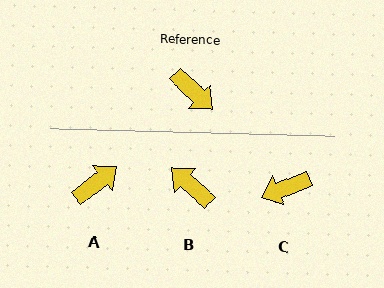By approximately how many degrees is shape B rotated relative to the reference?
Approximately 178 degrees clockwise.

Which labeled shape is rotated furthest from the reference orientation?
B, about 178 degrees away.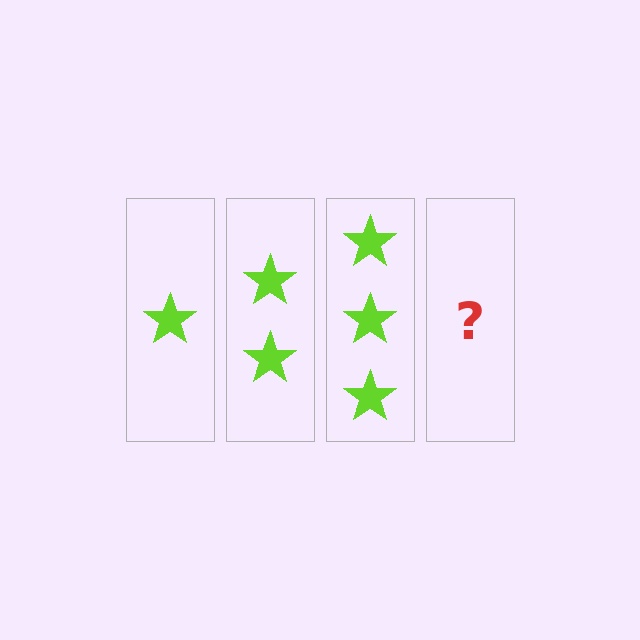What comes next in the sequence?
The next element should be 4 stars.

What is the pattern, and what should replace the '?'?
The pattern is that each step adds one more star. The '?' should be 4 stars.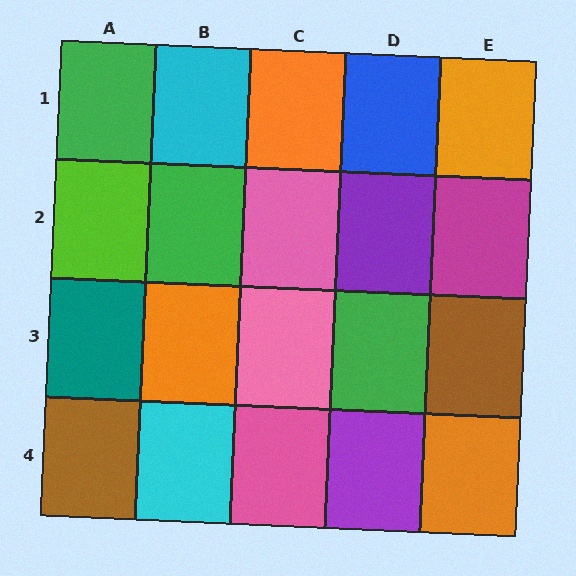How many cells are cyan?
2 cells are cyan.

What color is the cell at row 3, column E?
Brown.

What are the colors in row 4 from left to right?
Brown, cyan, pink, purple, orange.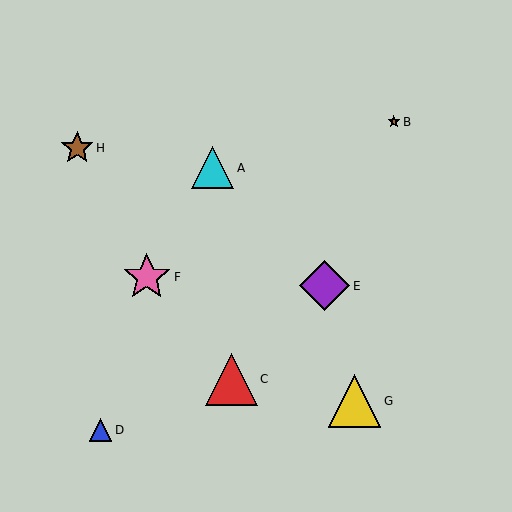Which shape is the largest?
The yellow triangle (labeled G) is the largest.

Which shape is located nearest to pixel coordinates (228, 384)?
The red triangle (labeled C) at (232, 379) is nearest to that location.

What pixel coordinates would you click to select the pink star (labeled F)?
Click at (147, 277) to select the pink star F.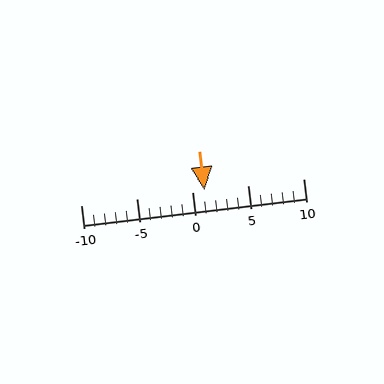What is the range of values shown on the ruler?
The ruler shows values from -10 to 10.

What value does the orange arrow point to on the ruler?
The orange arrow points to approximately 1.